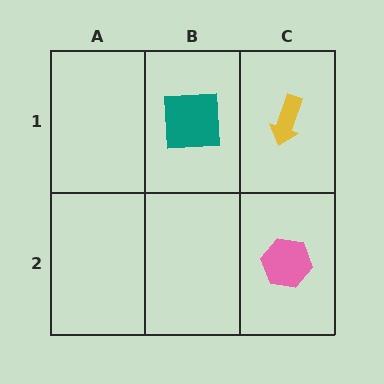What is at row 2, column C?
A pink hexagon.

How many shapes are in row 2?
1 shape.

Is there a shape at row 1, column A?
No, that cell is empty.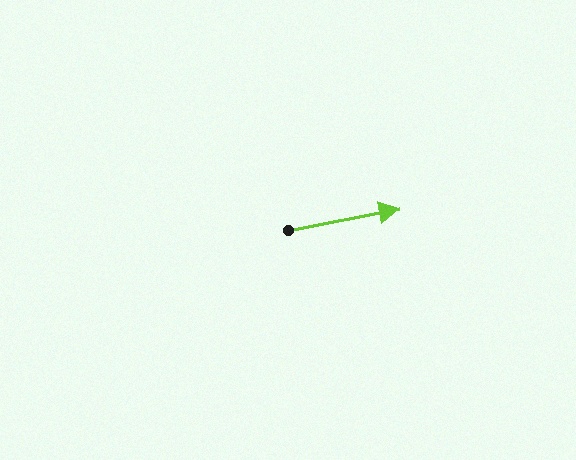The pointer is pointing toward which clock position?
Roughly 3 o'clock.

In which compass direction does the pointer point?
East.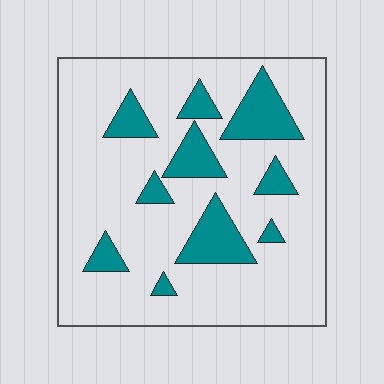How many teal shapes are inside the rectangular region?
10.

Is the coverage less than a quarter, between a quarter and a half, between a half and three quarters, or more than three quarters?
Less than a quarter.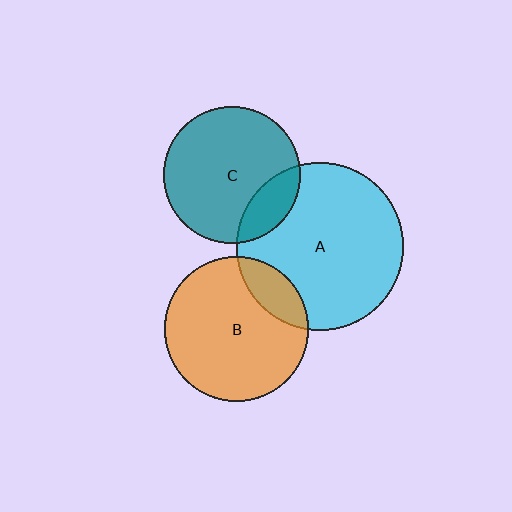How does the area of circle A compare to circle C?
Approximately 1.5 times.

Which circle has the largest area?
Circle A (cyan).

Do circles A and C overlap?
Yes.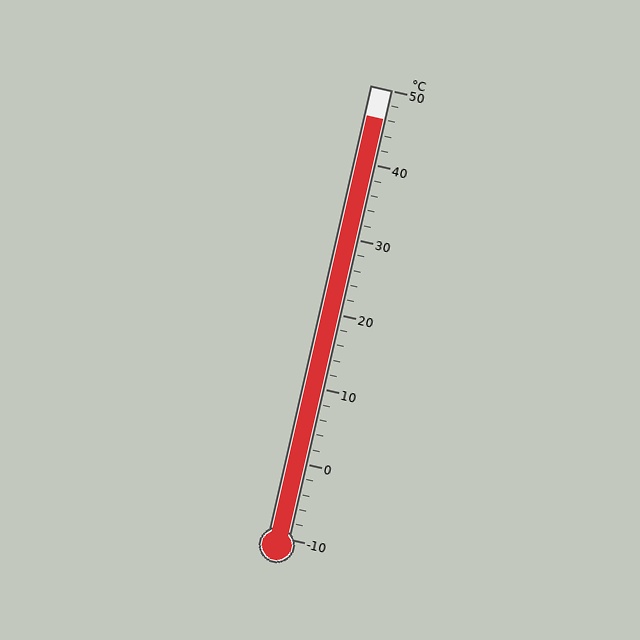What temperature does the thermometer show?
The thermometer shows approximately 46°C.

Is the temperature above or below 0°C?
The temperature is above 0°C.